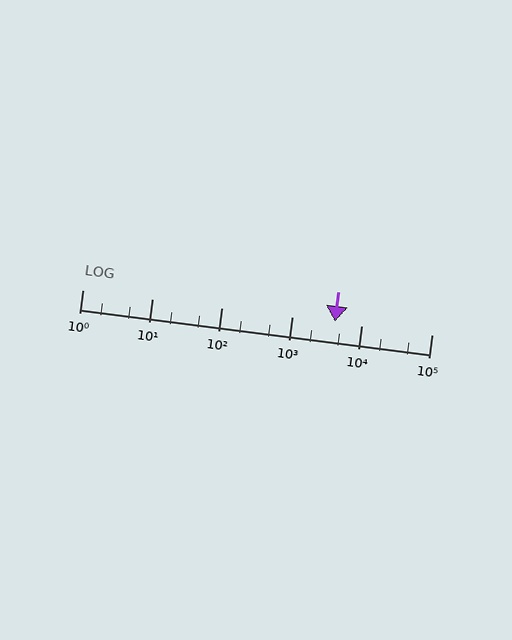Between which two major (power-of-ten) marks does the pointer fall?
The pointer is between 1000 and 10000.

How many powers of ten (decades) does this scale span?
The scale spans 5 decades, from 1 to 100000.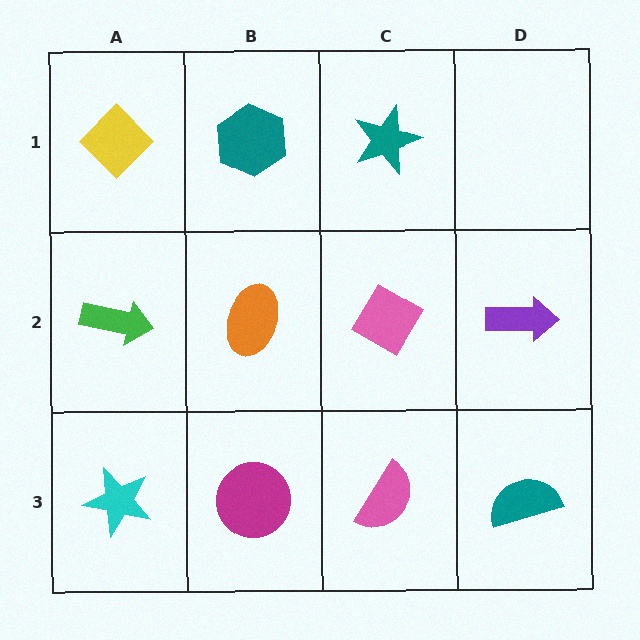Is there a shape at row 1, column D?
No, that cell is empty.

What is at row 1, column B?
A teal hexagon.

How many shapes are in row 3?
4 shapes.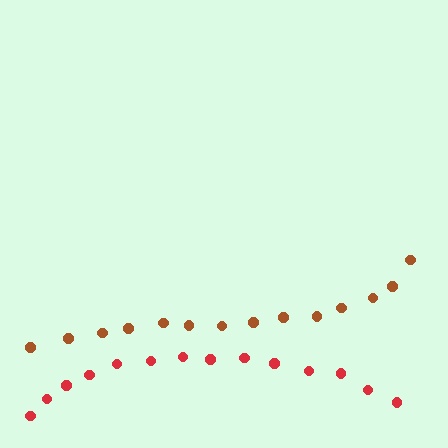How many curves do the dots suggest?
There are 2 distinct paths.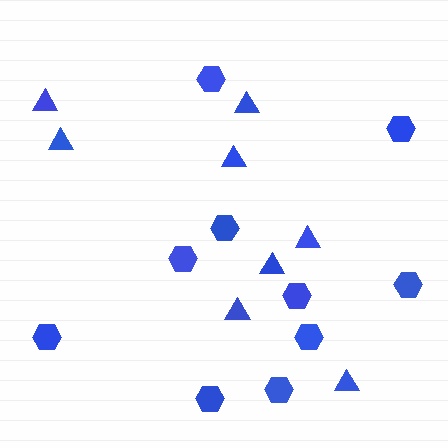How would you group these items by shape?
There are 2 groups: one group of hexagons (10) and one group of triangles (8).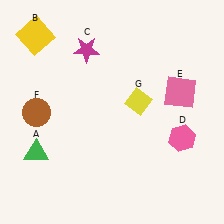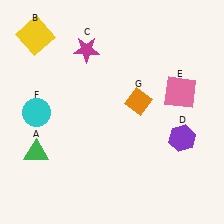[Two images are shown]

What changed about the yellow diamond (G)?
In Image 1, G is yellow. In Image 2, it changed to orange.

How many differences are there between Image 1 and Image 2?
There are 3 differences between the two images.